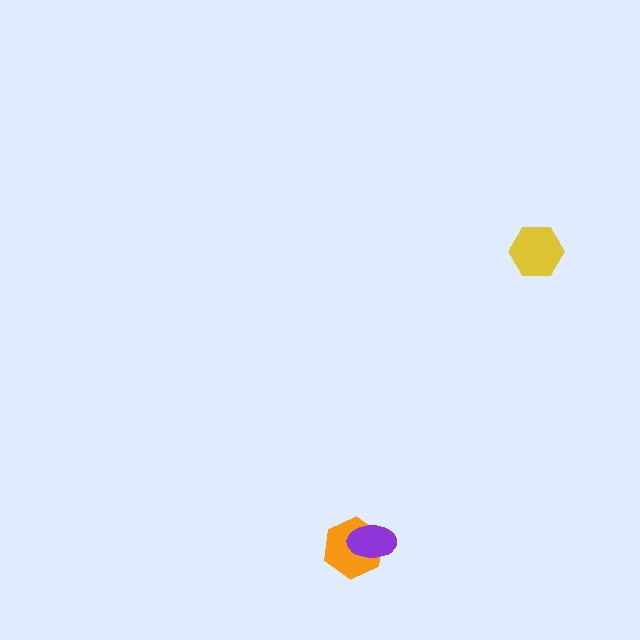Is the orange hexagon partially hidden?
Yes, it is partially covered by another shape.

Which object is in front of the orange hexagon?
The purple ellipse is in front of the orange hexagon.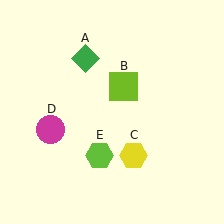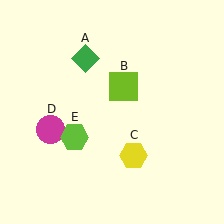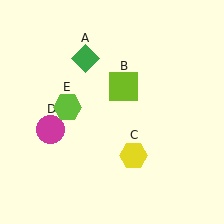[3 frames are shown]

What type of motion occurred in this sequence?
The lime hexagon (object E) rotated clockwise around the center of the scene.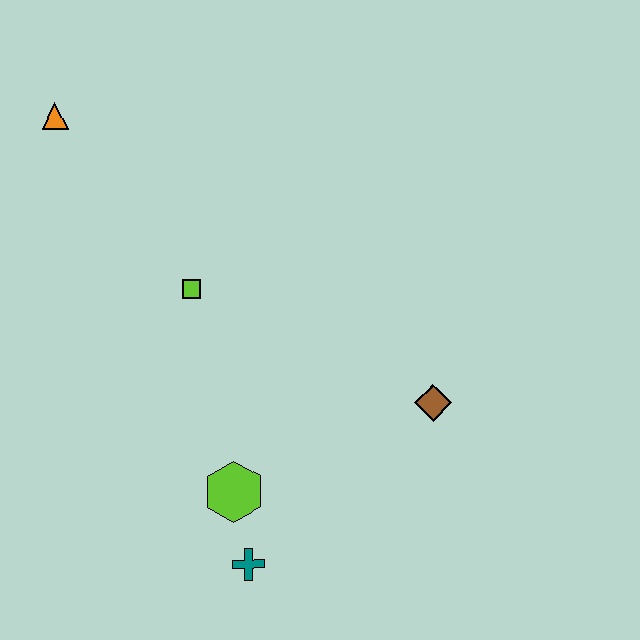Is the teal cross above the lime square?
No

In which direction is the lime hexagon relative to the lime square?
The lime hexagon is below the lime square.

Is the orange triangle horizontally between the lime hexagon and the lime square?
No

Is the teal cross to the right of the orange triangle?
Yes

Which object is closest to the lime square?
The lime hexagon is closest to the lime square.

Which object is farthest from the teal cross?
The orange triangle is farthest from the teal cross.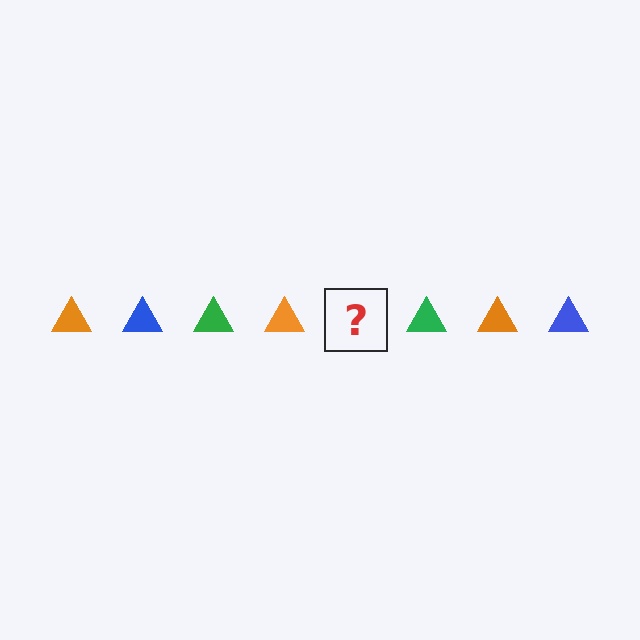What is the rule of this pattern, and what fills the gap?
The rule is that the pattern cycles through orange, blue, green triangles. The gap should be filled with a blue triangle.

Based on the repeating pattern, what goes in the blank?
The blank should be a blue triangle.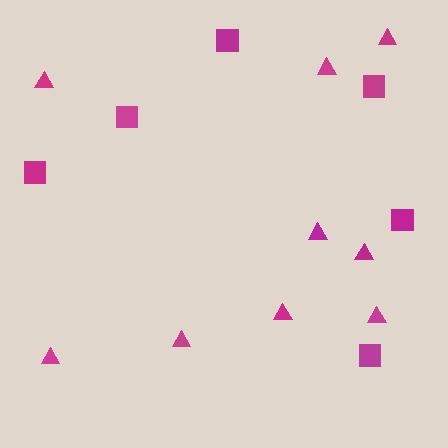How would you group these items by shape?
There are 2 groups: one group of triangles (9) and one group of squares (6).